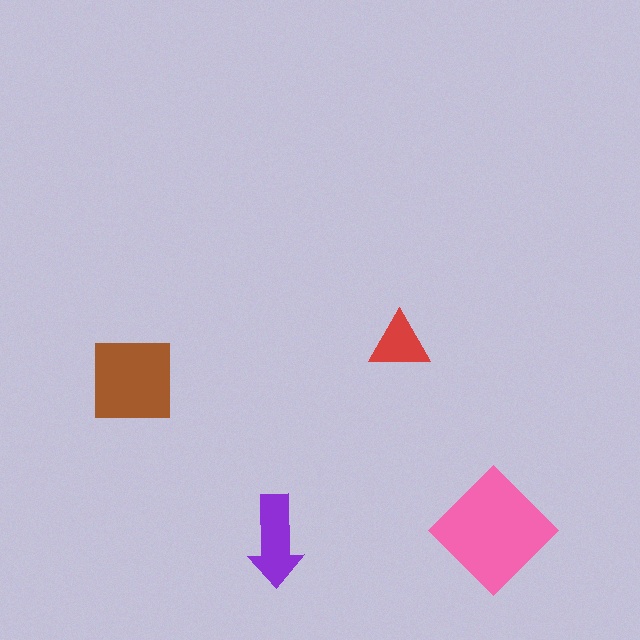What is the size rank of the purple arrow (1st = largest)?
3rd.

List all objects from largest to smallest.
The pink diamond, the brown square, the purple arrow, the red triangle.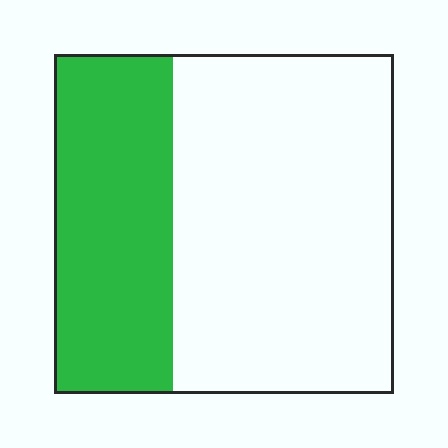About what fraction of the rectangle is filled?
About one third (1/3).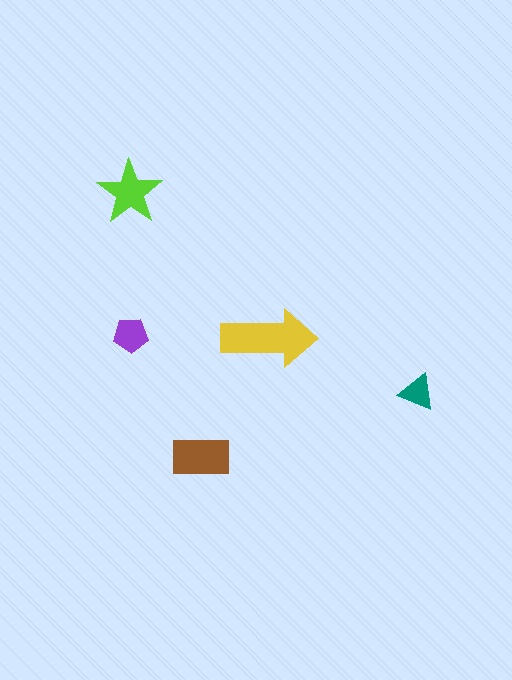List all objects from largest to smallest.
The yellow arrow, the brown rectangle, the lime star, the purple pentagon, the teal triangle.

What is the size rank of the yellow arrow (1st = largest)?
1st.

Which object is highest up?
The lime star is topmost.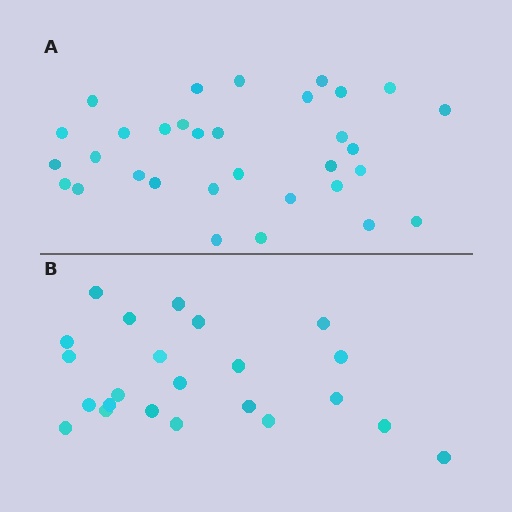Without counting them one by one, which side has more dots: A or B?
Region A (the top region) has more dots.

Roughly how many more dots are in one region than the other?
Region A has roughly 8 or so more dots than region B.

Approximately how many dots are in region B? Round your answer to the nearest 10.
About 20 dots. (The exact count is 23, which rounds to 20.)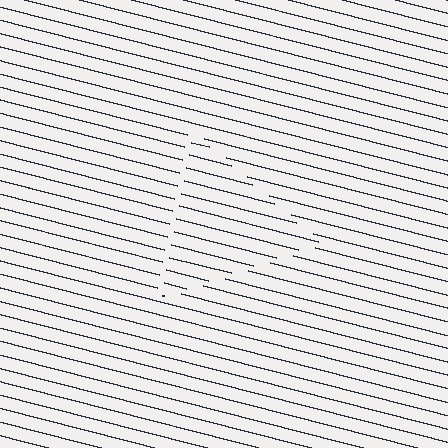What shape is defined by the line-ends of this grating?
An illusory triangle. The interior of the shape contains the same grating, shifted by half a period — the contour is defined by the phase discontinuity where line-ends from the inner and outer gratings abut.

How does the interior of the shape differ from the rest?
The interior of the shape contains the same grating, shifted by half a period — the contour is defined by the phase discontinuity where line-ends from the inner and outer gratings abut.